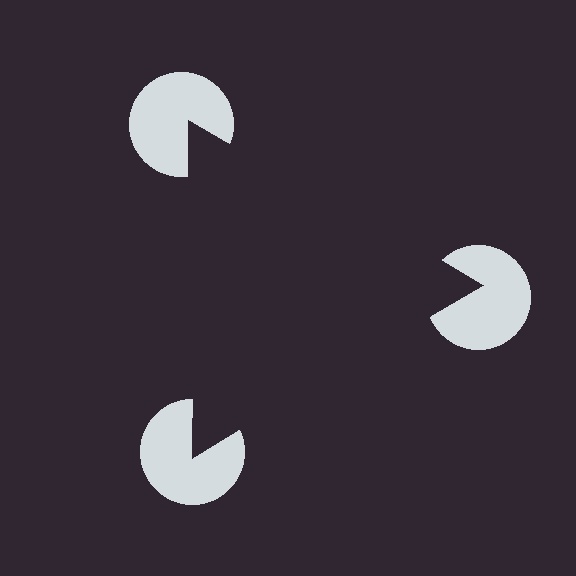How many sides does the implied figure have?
3 sides.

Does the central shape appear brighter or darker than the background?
It typically appears slightly darker than the background, even though no actual brightness change is drawn.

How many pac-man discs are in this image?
There are 3 — one at each vertex of the illusory triangle.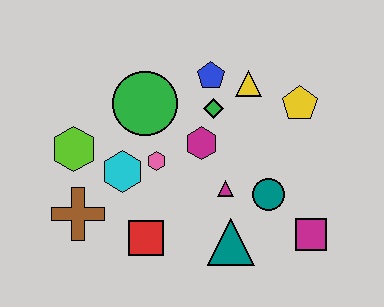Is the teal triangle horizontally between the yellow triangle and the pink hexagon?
Yes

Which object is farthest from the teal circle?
The lime hexagon is farthest from the teal circle.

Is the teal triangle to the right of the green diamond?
Yes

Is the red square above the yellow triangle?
No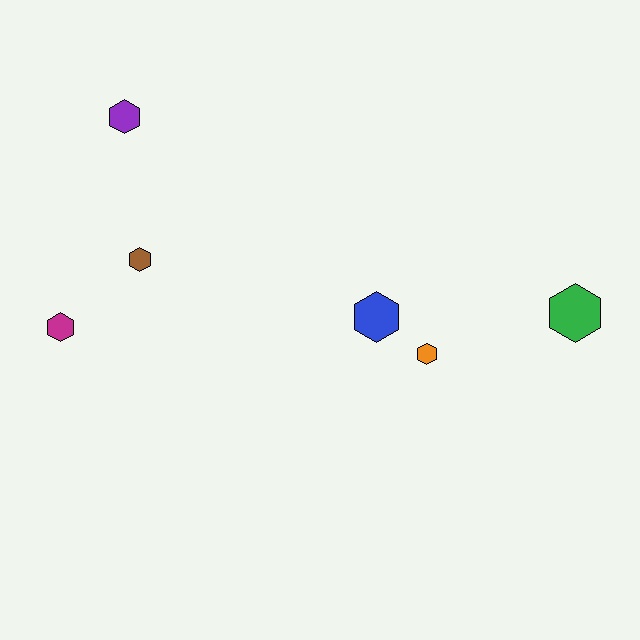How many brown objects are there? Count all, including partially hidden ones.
There is 1 brown object.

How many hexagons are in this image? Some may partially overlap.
There are 6 hexagons.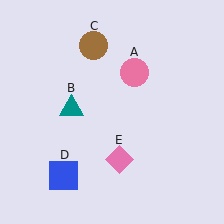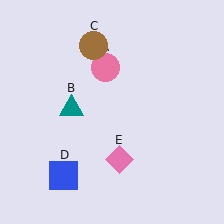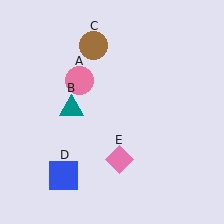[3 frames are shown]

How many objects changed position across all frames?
1 object changed position: pink circle (object A).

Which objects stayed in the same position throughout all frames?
Teal triangle (object B) and brown circle (object C) and blue square (object D) and pink diamond (object E) remained stationary.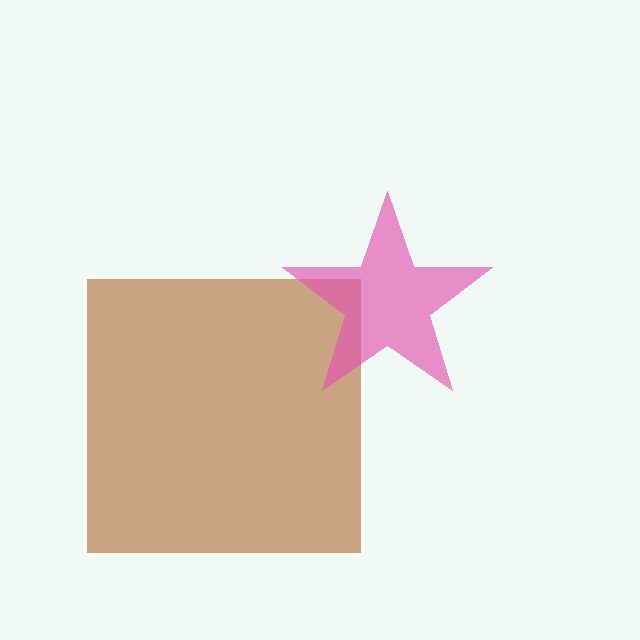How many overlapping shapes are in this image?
There are 2 overlapping shapes in the image.